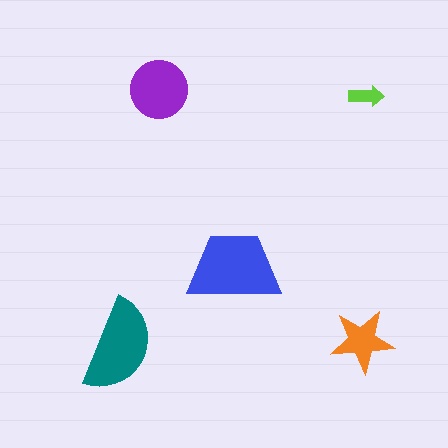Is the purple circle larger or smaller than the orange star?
Larger.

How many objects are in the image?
There are 5 objects in the image.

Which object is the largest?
The blue trapezoid.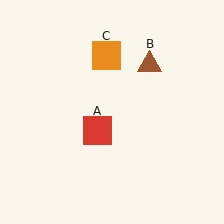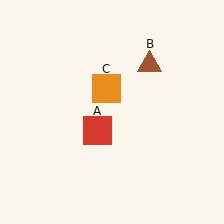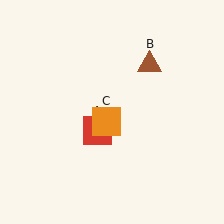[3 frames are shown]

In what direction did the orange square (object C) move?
The orange square (object C) moved down.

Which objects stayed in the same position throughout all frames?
Red square (object A) and brown triangle (object B) remained stationary.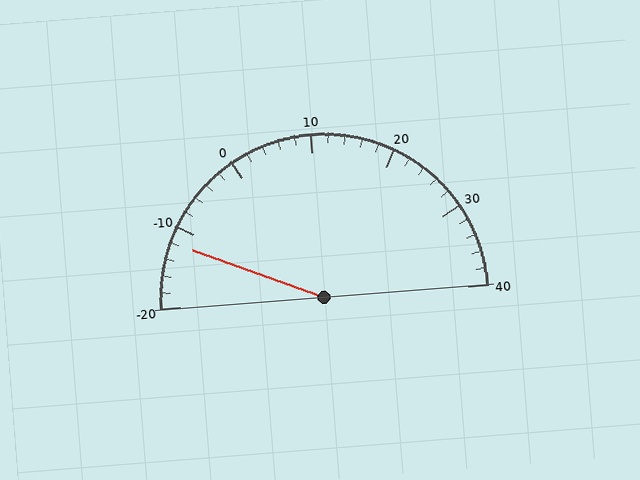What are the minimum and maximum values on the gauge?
The gauge ranges from -20 to 40.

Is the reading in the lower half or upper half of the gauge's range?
The reading is in the lower half of the range (-20 to 40).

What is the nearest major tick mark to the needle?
The nearest major tick mark is -10.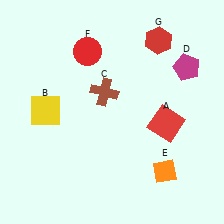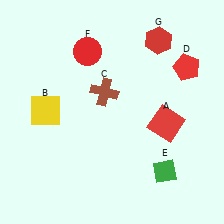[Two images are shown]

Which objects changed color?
D changed from magenta to red. E changed from orange to green.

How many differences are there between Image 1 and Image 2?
There are 2 differences between the two images.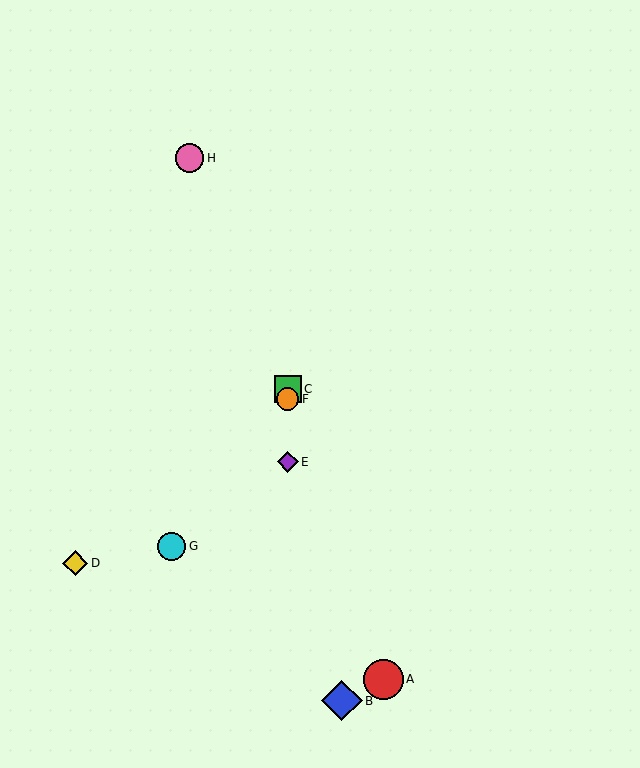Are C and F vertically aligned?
Yes, both are at x≈288.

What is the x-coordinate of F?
Object F is at x≈288.